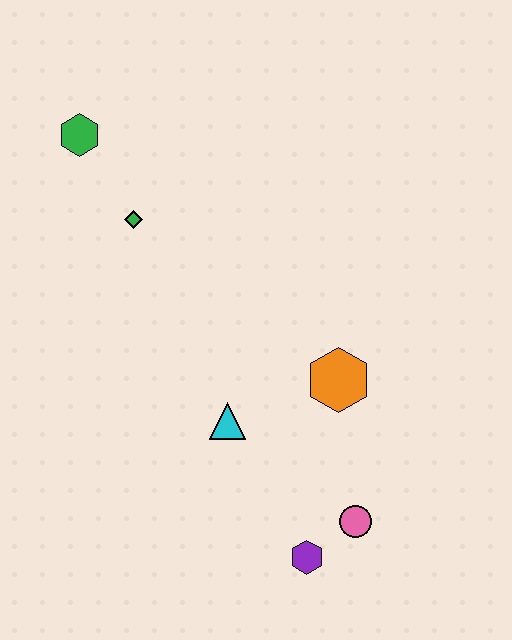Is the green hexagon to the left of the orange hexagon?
Yes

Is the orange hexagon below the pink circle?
No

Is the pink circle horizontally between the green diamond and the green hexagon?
No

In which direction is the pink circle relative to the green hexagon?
The pink circle is below the green hexagon.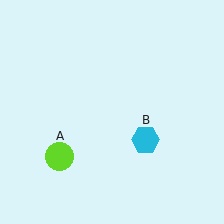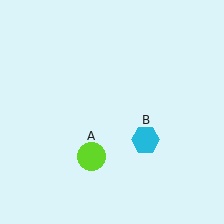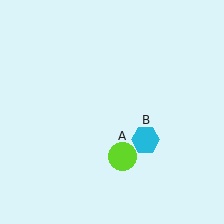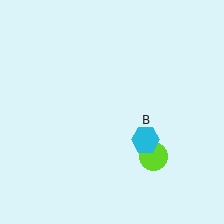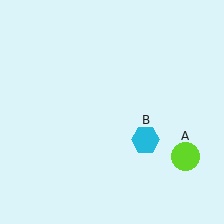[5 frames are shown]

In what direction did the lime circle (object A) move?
The lime circle (object A) moved right.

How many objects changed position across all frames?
1 object changed position: lime circle (object A).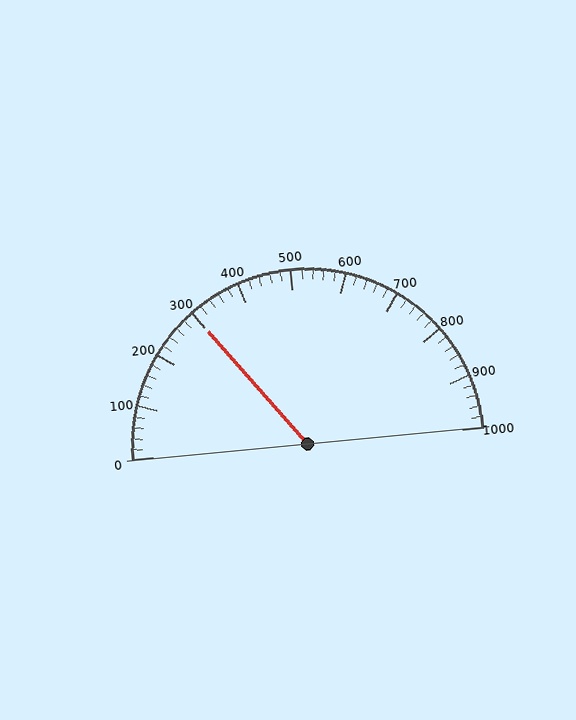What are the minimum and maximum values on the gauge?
The gauge ranges from 0 to 1000.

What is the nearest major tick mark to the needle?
The nearest major tick mark is 300.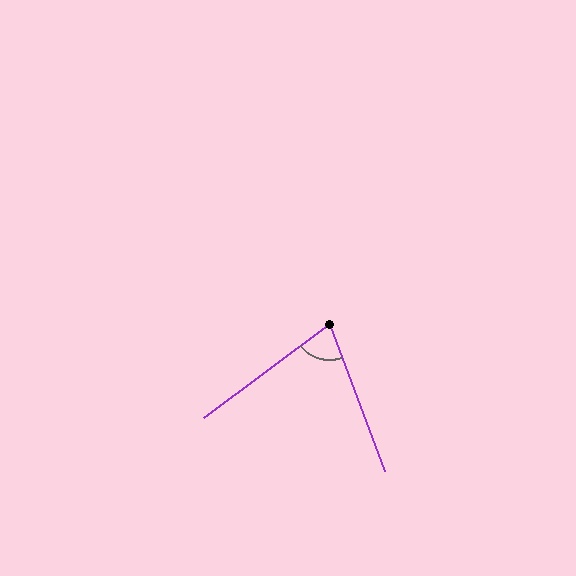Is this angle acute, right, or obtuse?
It is acute.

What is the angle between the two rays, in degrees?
Approximately 74 degrees.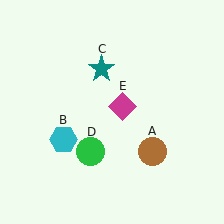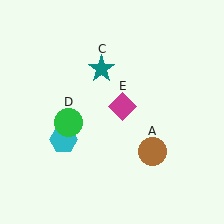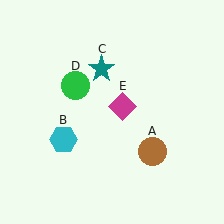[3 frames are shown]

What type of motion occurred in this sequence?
The green circle (object D) rotated clockwise around the center of the scene.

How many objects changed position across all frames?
1 object changed position: green circle (object D).